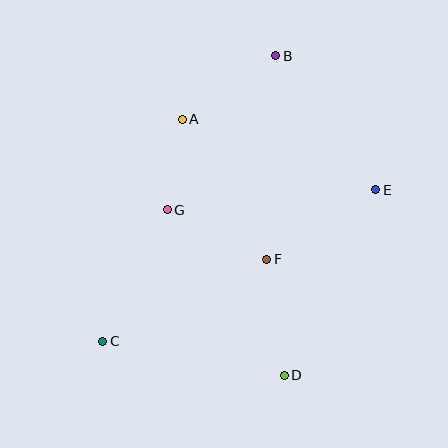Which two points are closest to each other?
Points A and G are closest to each other.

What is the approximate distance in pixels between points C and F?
The distance between C and F is approximately 183 pixels.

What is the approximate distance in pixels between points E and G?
The distance between E and G is approximately 209 pixels.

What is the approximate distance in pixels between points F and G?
The distance between F and G is approximately 111 pixels.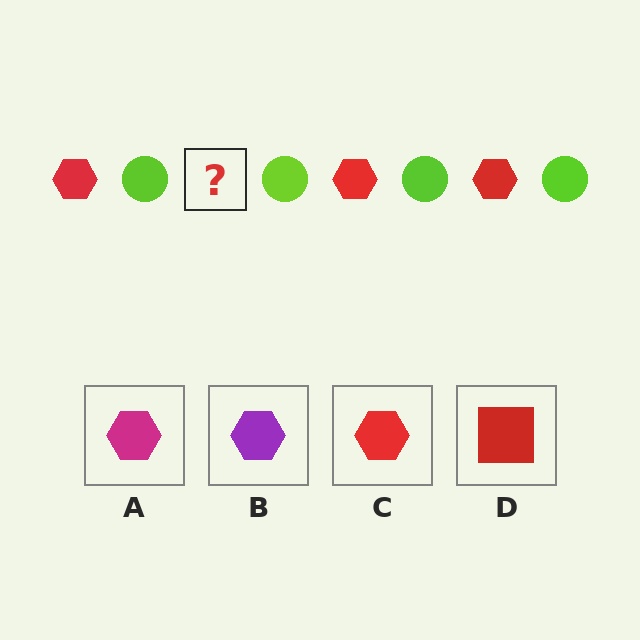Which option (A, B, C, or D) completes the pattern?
C.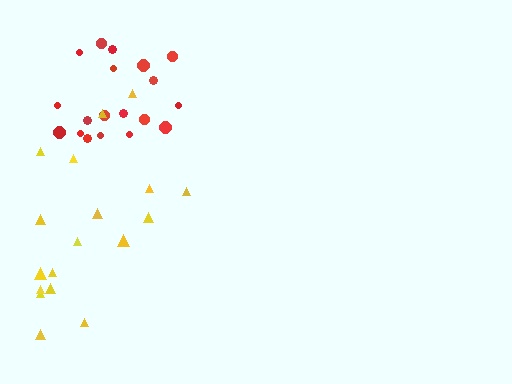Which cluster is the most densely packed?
Red.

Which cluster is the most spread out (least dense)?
Yellow.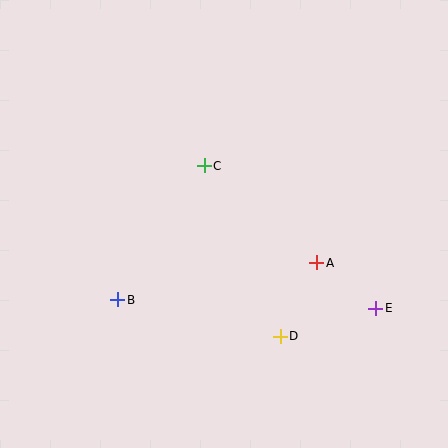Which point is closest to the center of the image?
Point C at (204, 166) is closest to the center.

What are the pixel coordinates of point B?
Point B is at (118, 300).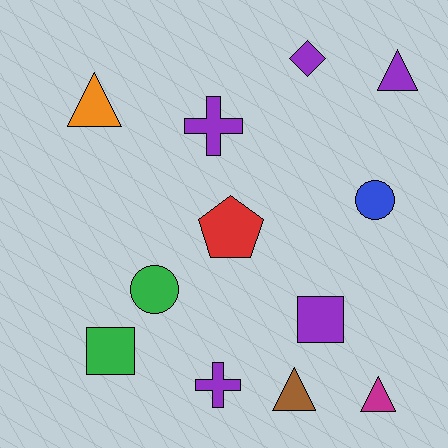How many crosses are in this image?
There are 2 crosses.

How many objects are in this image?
There are 12 objects.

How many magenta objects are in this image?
There is 1 magenta object.